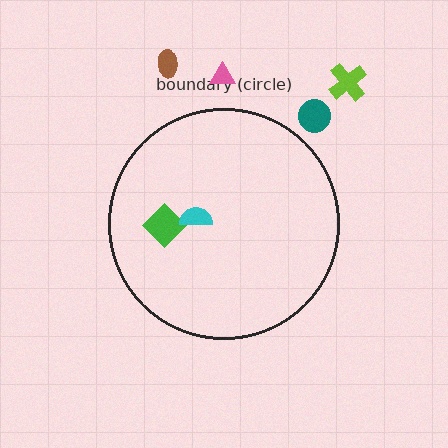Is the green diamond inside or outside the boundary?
Inside.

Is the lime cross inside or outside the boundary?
Outside.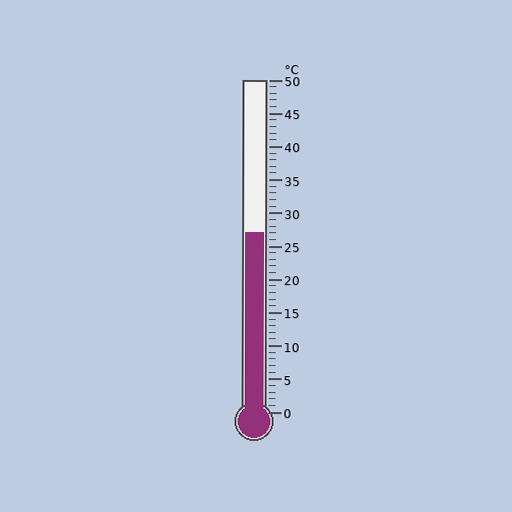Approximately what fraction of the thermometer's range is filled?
The thermometer is filled to approximately 55% of its range.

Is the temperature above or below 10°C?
The temperature is above 10°C.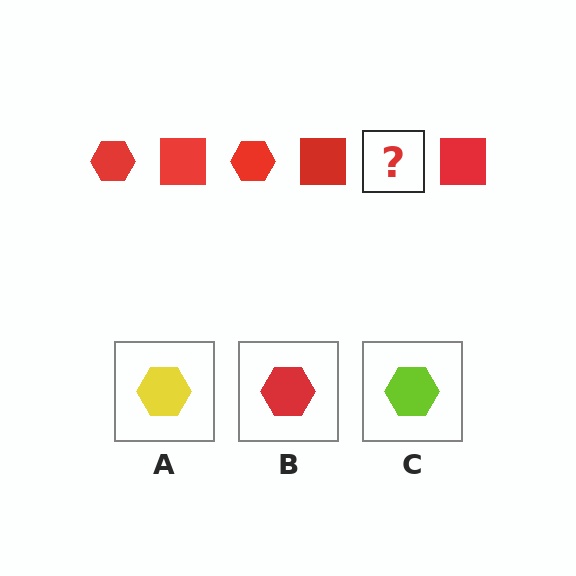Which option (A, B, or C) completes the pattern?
B.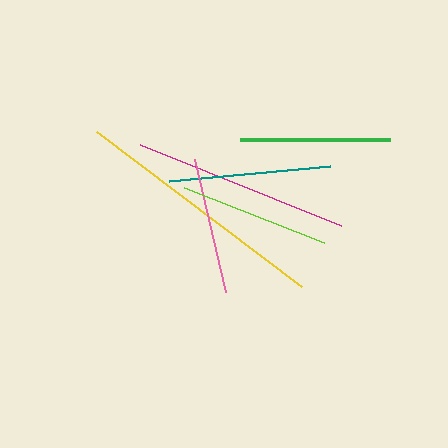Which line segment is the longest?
The yellow line is the longest at approximately 257 pixels.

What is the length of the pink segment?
The pink segment is approximately 137 pixels long.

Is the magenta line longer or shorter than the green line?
The magenta line is longer than the green line.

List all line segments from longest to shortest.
From longest to shortest: yellow, magenta, teal, lime, green, pink.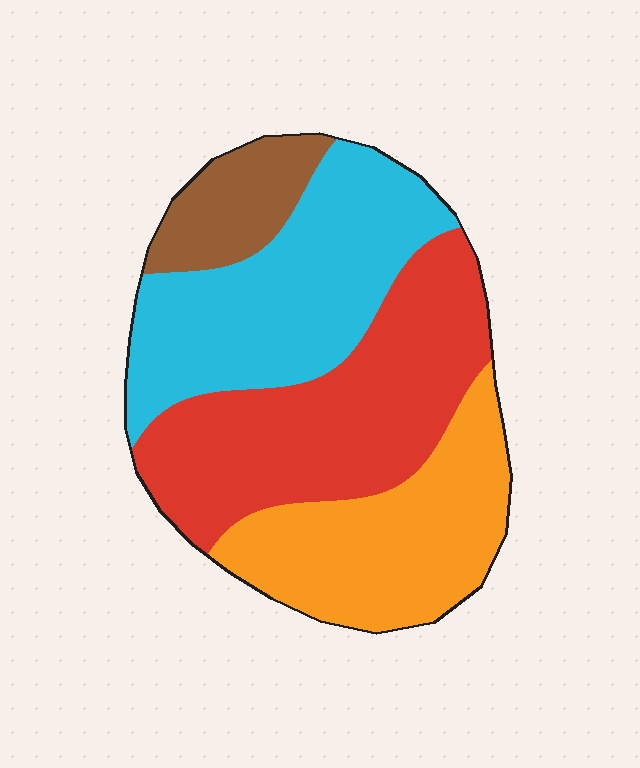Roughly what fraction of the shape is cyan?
Cyan covers 30% of the shape.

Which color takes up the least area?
Brown, at roughly 10%.